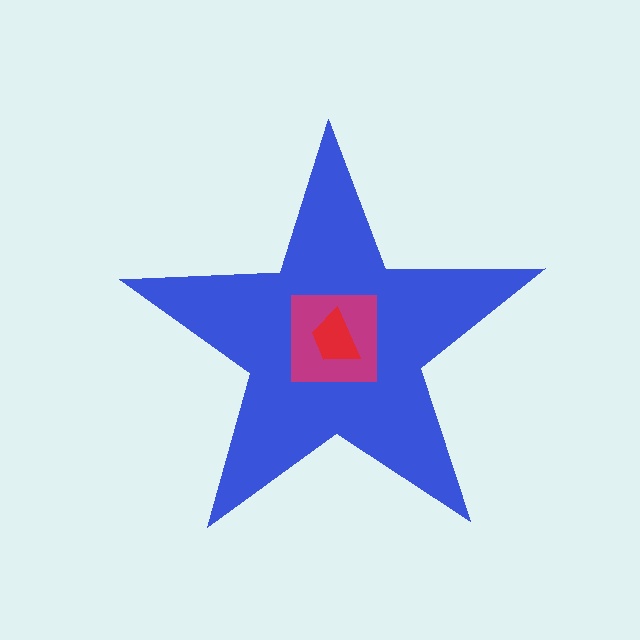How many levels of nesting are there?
3.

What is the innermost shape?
The red trapezoid.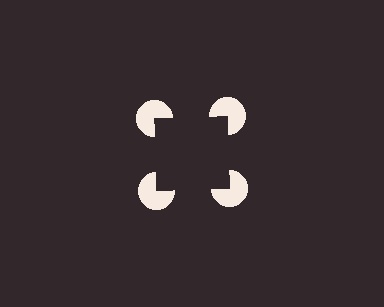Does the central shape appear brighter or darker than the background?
It typically appears slightly darker than the background, even though no actual brightness change is drawn.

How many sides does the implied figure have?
4 sides.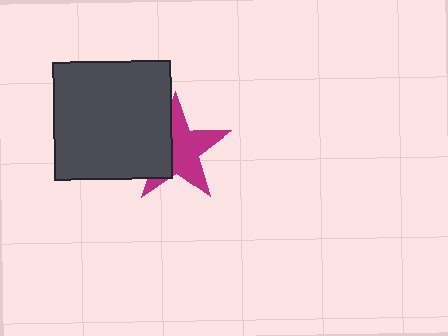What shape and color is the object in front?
The object in front is a dark gray square.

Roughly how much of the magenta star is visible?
About half of it is visible (roughly 61%).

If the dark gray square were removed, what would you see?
You would see the complete magenta star.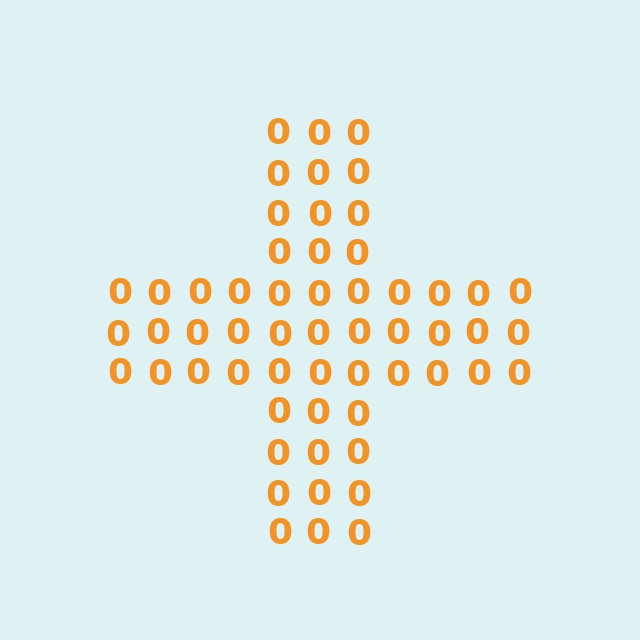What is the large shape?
The large shape is a cross.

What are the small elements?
The small elements are digit 0's.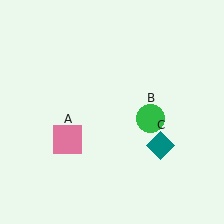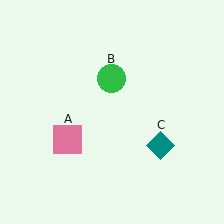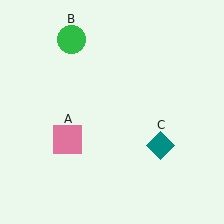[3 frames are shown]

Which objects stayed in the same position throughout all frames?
Pink square (object A) and teal diamond (object C) remained stationary.